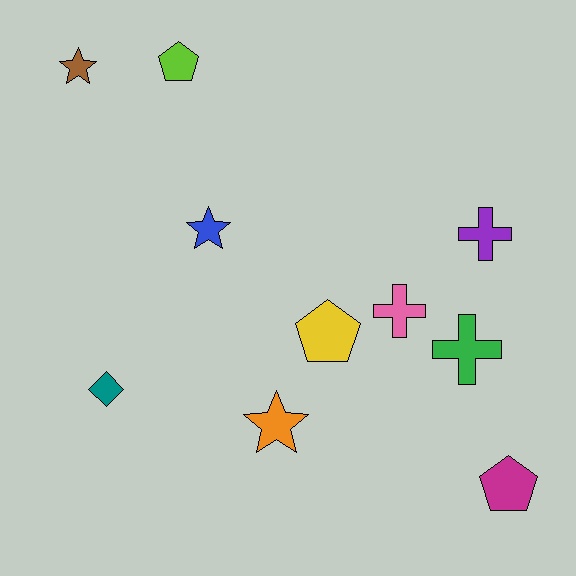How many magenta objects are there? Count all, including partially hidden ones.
There is 1 magenta object.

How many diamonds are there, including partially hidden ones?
There is 1 diamond.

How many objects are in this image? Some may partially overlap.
There are 10 objects.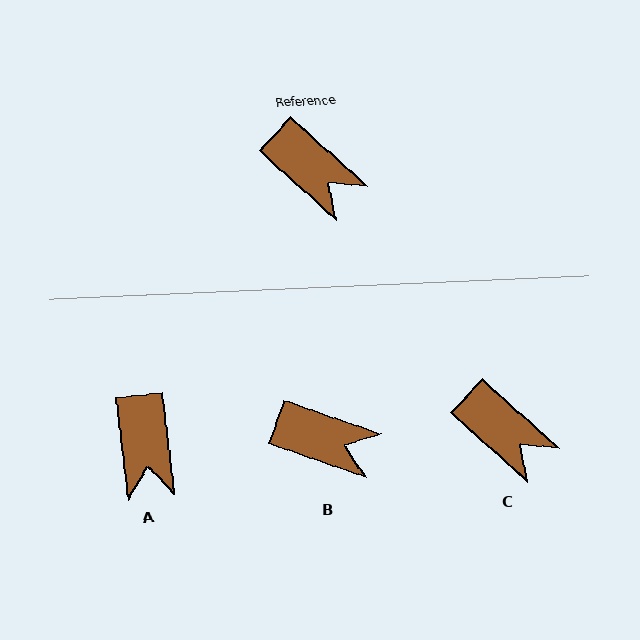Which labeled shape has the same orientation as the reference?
C.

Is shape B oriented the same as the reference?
No, it is off by about 23 degrees.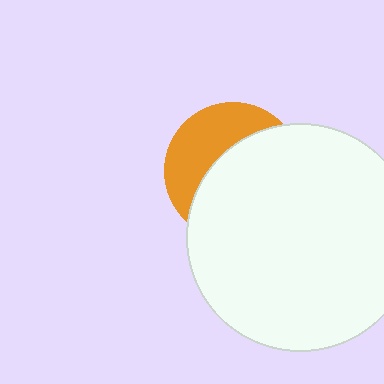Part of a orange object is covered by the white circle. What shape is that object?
It is a circle.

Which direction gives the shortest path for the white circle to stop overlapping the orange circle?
Moving toward the lower-right gives the shortest separation.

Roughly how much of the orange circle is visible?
A small part of it is visible (roughly 39%).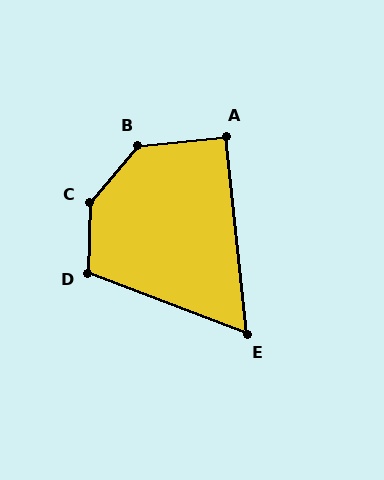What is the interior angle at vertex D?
Approximately 110 degrees (obtuse).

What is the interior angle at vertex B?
Approximately 136 degrees (obtuse).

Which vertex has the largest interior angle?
C, at approximately 141 degrees.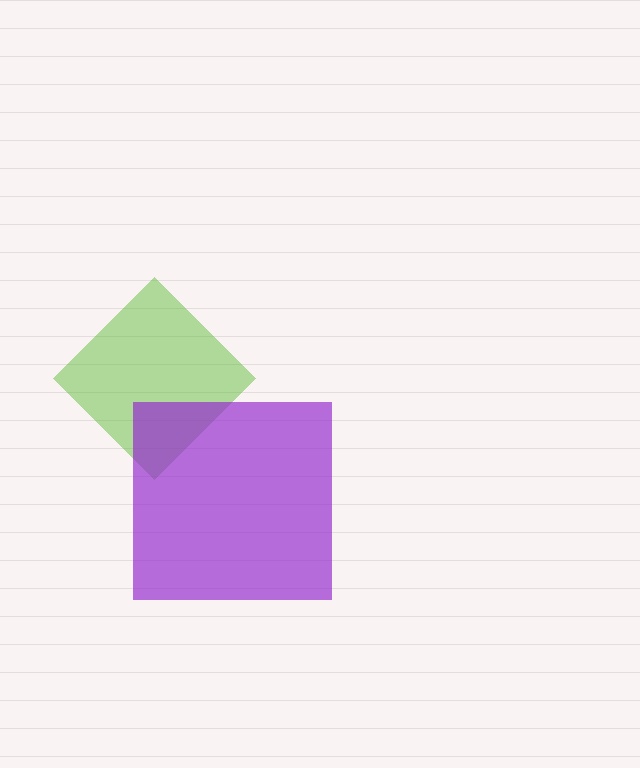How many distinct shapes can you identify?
There are 2 distinct shapes: a lime diamond, a purple square.